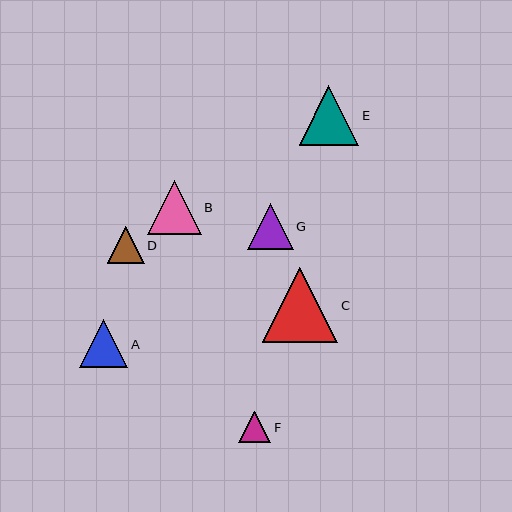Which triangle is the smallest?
Triangle F is the smallest with a size of approximately 32 pixels.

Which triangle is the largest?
Triangle C is the largest with a size of approximately 75 pixels.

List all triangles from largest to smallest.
From largest to smallest: C, E, B, A, G, D, F.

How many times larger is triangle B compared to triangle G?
Triangle B is approximately 1.2 times the size of triangle G.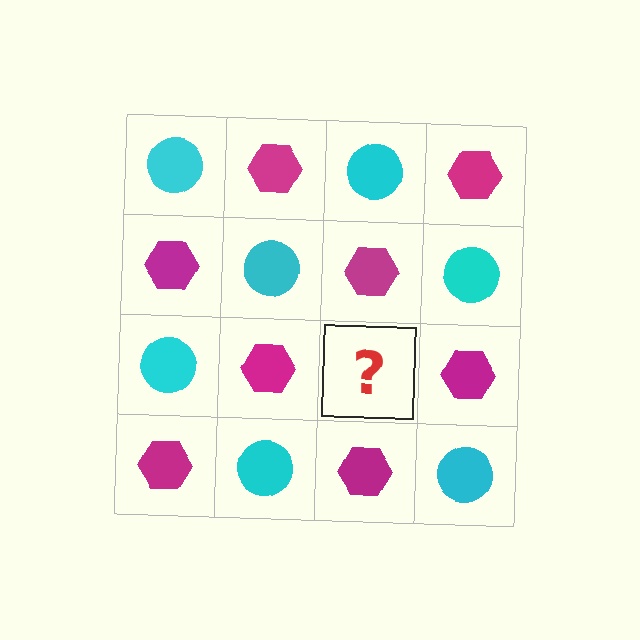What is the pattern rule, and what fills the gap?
The rule is that it alternates cyan circle and magenta hexagon in a checkerboard pattern. The gap should be filled with a cyan circle.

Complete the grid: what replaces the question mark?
The question mark should be replaced with a cyan circle.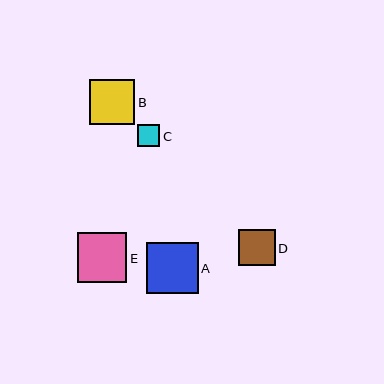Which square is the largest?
Square A is the largest with a size of approximately 52 pixels.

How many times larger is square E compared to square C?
Square E is approximately 2.2 times the size of square C.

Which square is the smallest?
Square C is the smallest with a size of approximately 22 pixels.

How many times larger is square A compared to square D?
Square A is approximately 1.4 times the size of square D.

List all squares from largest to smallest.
From largest to smallest: A, E, B, D, C.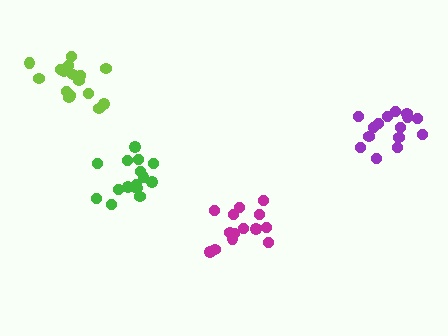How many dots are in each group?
Group 1: 17 dots, Group 2: 15 dots, Group 3: 14 dots, Group 4: 15 dots (61 total).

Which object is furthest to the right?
The purple cluster is rightmost.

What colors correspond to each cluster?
The clusters are colored: lime, green, magenta, purple.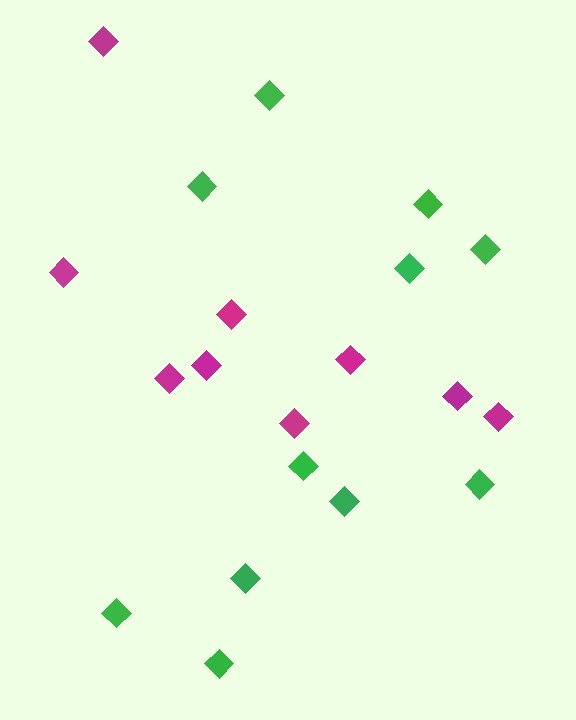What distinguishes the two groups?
There are 2 groups: one group of green diamonds (11) and one group of magenta diamonds (9).